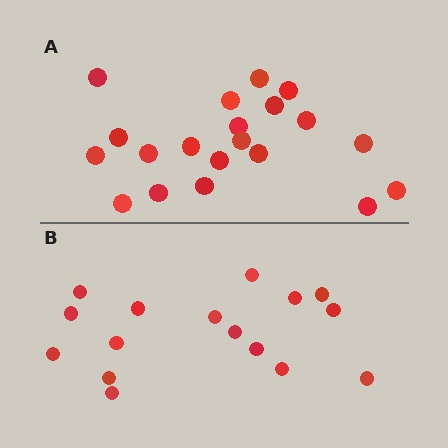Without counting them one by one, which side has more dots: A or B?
Region A (the top region) has more dots.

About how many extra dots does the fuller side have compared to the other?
Region A has about 4 more dots than region B.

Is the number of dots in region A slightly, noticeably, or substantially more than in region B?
Region A has noticeably more, but not dramatically so. The ratio is roughly 1.2 to 1.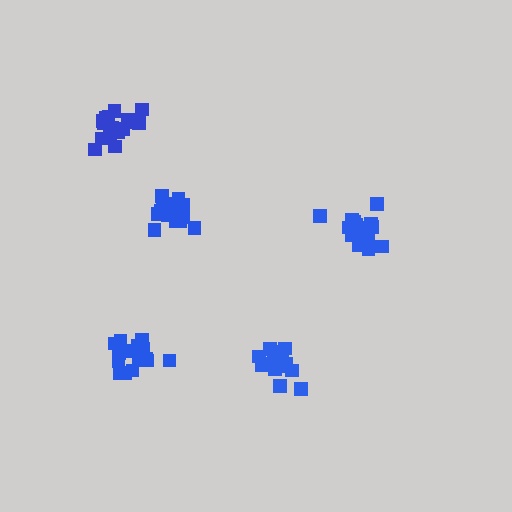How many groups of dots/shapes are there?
There are 5 groups.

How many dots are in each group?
Group 1: 15 dots, Group 2: 19 dots, Group 3: 18 dots, Group 4: 15 dots, Group 5: 17 dots (84 total).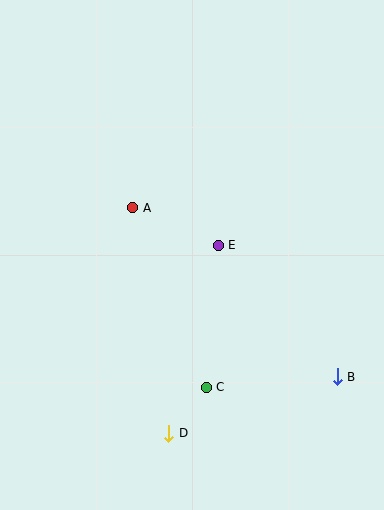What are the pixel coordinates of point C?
Point C is at (206, 387).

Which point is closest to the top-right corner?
Point E is closest to the top-right corner.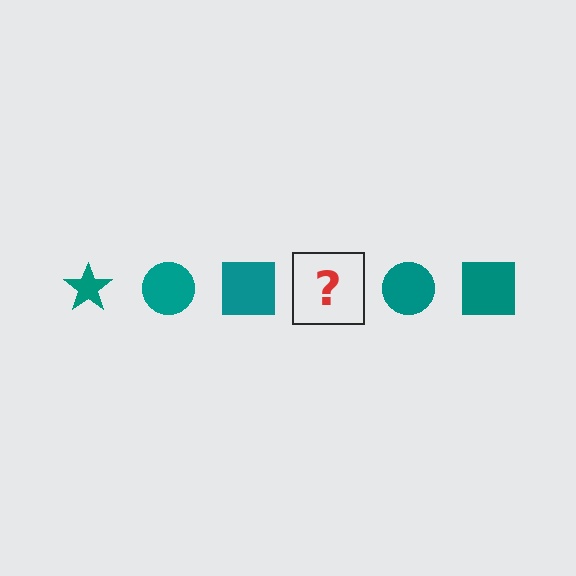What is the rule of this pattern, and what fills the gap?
The rule is that the pattern cycles through star, circle, square shapes in teal. The gap should be filled with a teal star.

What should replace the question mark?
The question mark should be replaced with a teal star.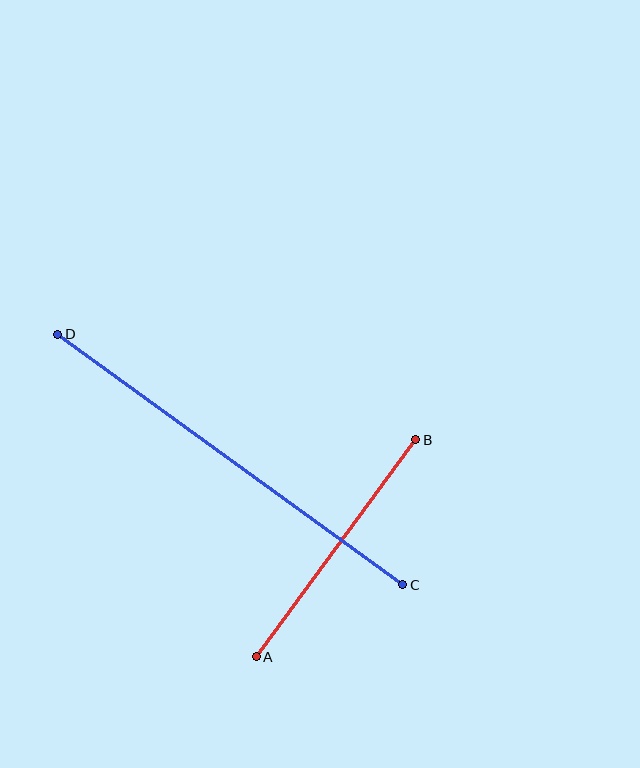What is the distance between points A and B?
The distance is approximately 269 pixels.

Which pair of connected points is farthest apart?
Points C and D are farthest apart.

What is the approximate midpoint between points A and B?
The midpoint is at approximately (336, 548) pixels.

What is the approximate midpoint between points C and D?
The midpoint is at approximately (230, 460) pixels.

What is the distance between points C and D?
The distance is approximately 426 pixels.